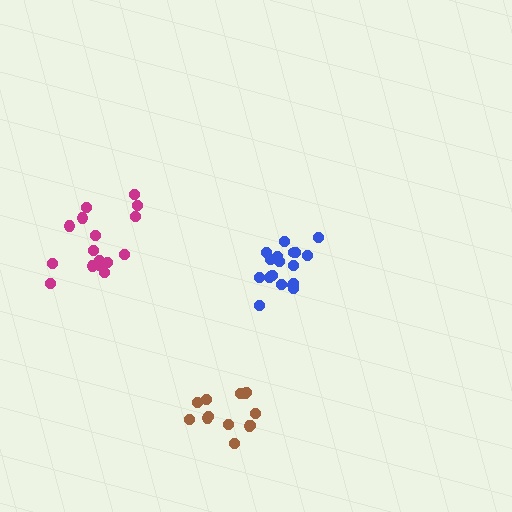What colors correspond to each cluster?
The clusters are colored: blue, magenta, brown.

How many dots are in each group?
Group 1: 19 dots, Group 2: 16 dots, Group 3: 13 dots (48 total).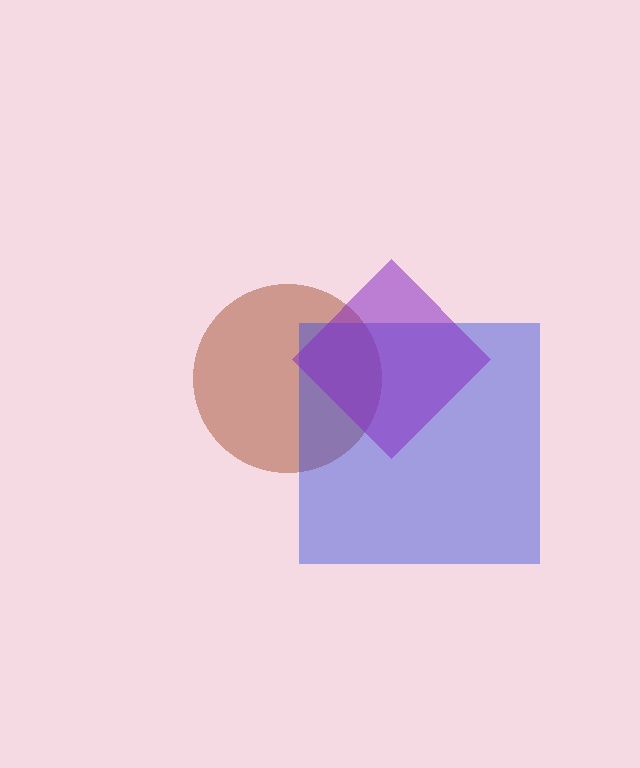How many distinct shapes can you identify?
There are 3 distinct shapes: a brown circle, a blue square, a purple diamond.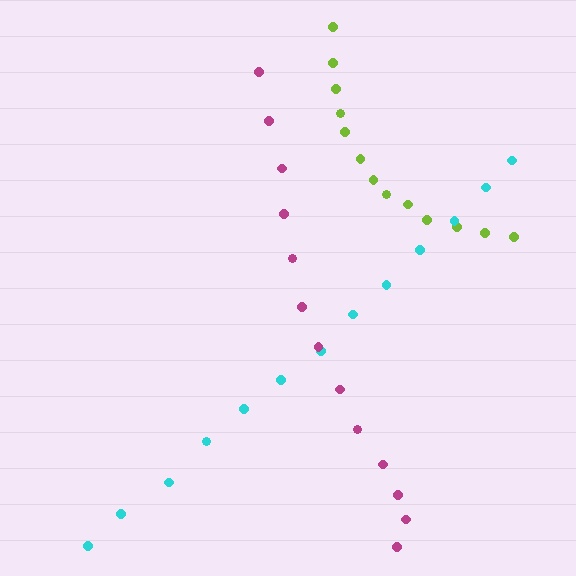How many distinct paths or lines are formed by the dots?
There are 3 distinct paths.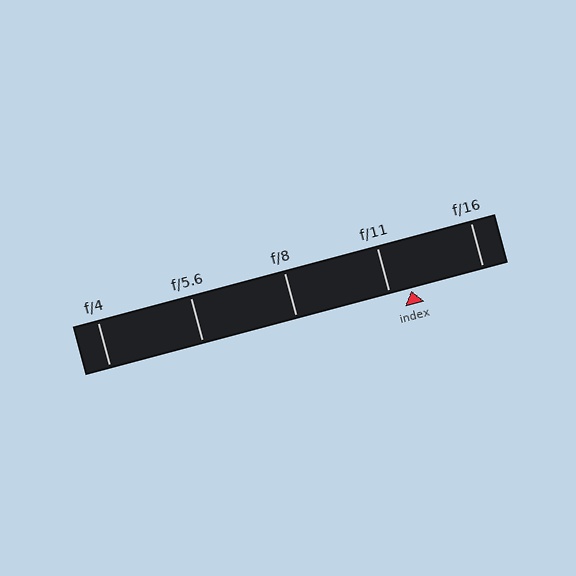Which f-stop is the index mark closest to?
The index mark is closest to f/11.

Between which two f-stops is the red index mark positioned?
The index mark is between f/11 and f/16.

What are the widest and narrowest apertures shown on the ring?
The widest aperture shown is f/4 and the narrowest is f/16.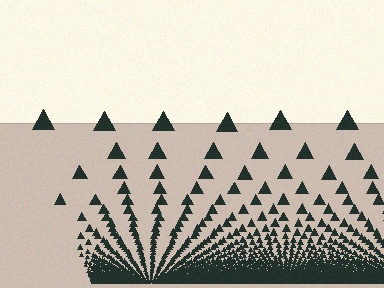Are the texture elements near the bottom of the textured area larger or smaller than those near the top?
Smaller. The gradient is inverted — elements near the bottom are smaller and denser.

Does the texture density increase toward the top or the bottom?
Density increases toward the bottom.